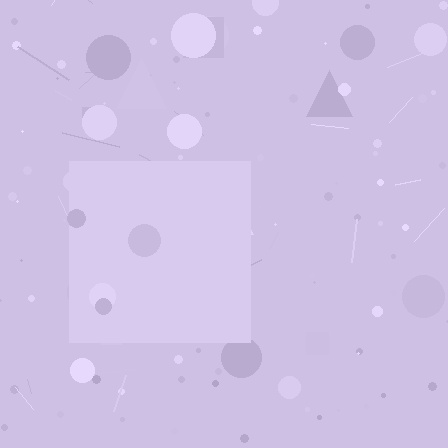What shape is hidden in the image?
A square is hidden in the image.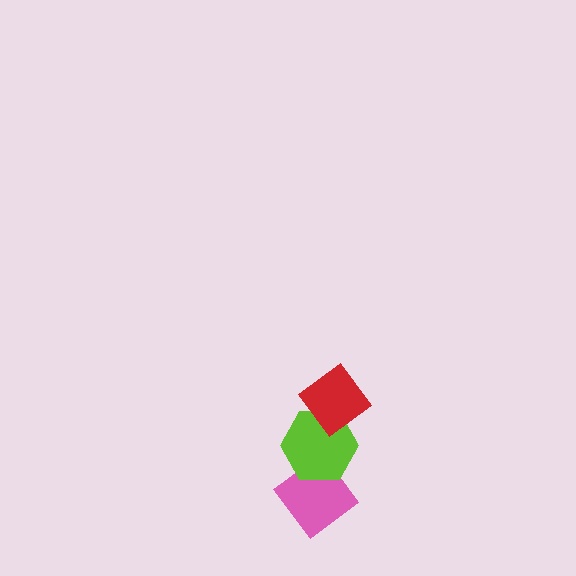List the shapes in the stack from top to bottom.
From top to bottom: the red diamond, the lime hexagon, the pink diamond.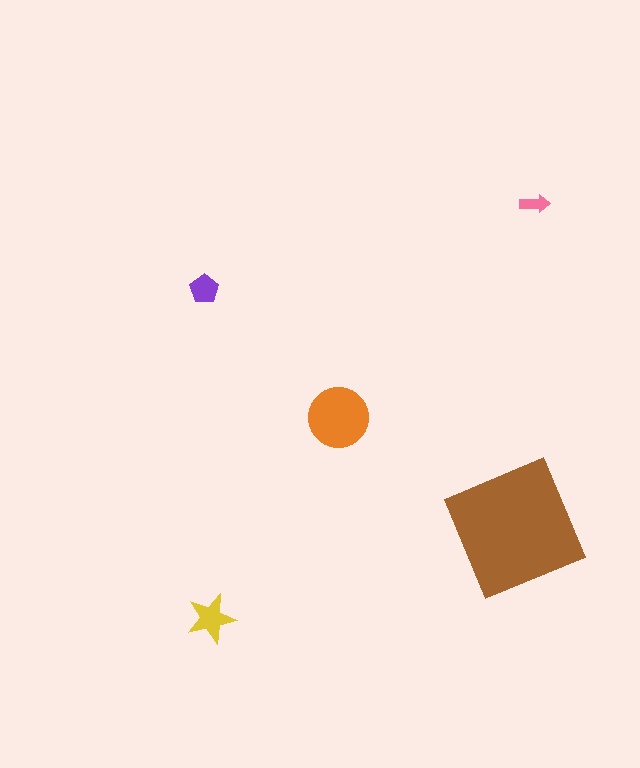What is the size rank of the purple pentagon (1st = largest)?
4th.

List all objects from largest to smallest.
The brown square, the orange circle, the yellow star, the purple pentagon, the pink arrow.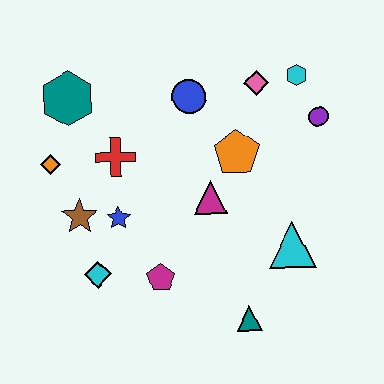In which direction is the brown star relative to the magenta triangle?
The brown star is to the left of the magenta triangle.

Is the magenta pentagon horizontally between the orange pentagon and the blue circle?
No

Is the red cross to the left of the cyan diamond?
No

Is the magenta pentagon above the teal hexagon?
No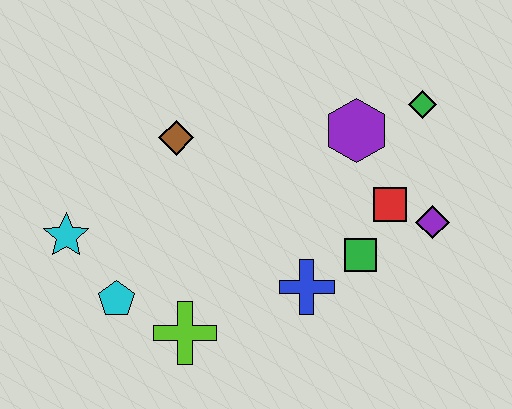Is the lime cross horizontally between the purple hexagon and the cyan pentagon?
Yes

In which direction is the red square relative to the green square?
The red square is above the green square.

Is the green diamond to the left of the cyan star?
No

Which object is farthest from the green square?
The cyan star is farthest from the green square.